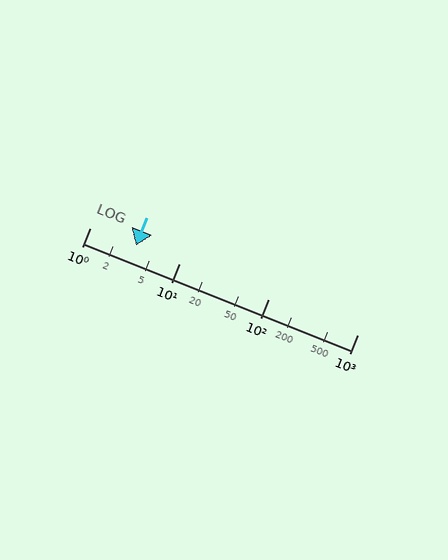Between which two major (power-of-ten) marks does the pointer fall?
The pointer is between 1 and 10.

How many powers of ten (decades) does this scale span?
The scale spans 3 decades, from 1 to 1000.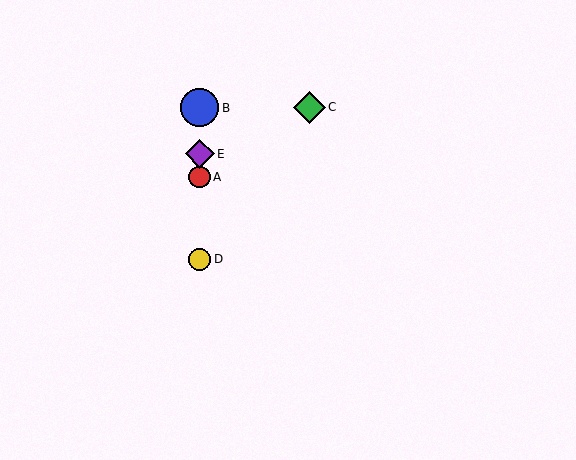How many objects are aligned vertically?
4 objects (A, B, D, E) are aligned vertically.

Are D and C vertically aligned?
No, D is at x≈200 and C is at x≈309.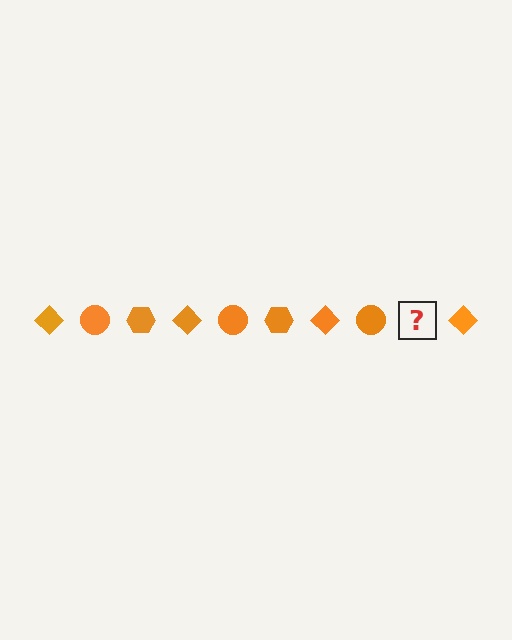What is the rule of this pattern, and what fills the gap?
The rule is that the pattern cycles through diamond, circle, hexagon shapes in orange. The gap should be filled with an orange hexagon.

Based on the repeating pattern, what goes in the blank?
The blank should be an orange hexagon.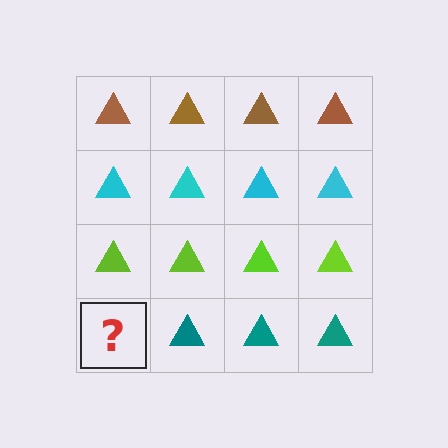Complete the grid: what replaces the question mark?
The question mark should be replaced with a teal triangle.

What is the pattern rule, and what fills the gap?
The rule is that each row has a consistent color. The gap should be filled with a teal triangle.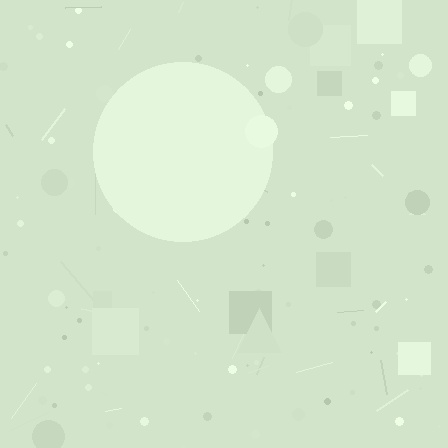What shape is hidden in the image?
A circle is hidden in the image.